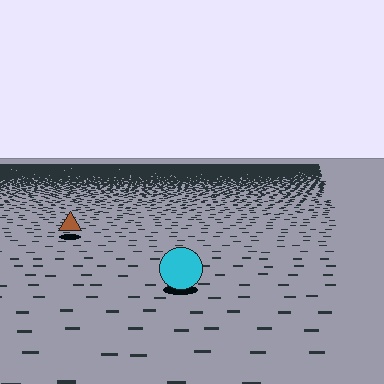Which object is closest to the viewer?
The cyan circle is closest. The texture marks near it are larger and more spread out.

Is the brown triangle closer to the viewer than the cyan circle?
No. The cyan circle is closer — you can tell from the texture gradient: the ground texture is coarser near it.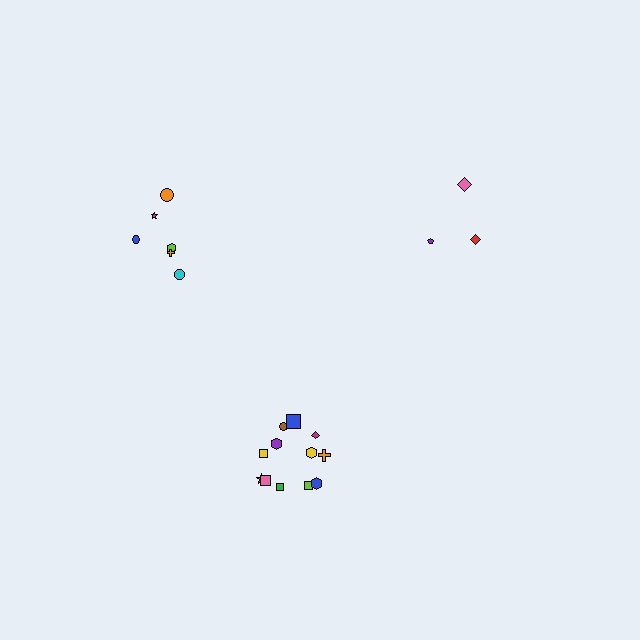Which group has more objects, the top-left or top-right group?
The top-left group.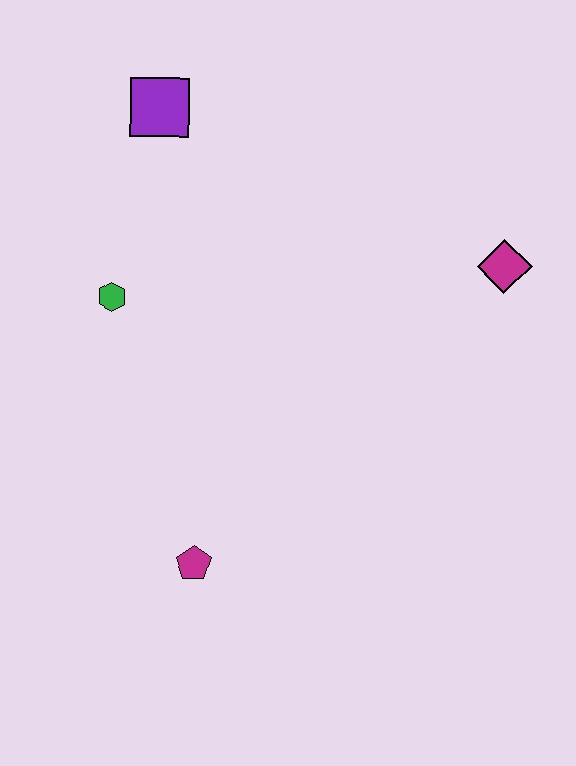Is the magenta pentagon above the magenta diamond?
No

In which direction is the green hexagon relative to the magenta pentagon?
The green hexagon is above the magenta pentagon.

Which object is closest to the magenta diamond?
The purple square is closest to the magenta diamond.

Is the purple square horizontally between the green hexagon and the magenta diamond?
Yes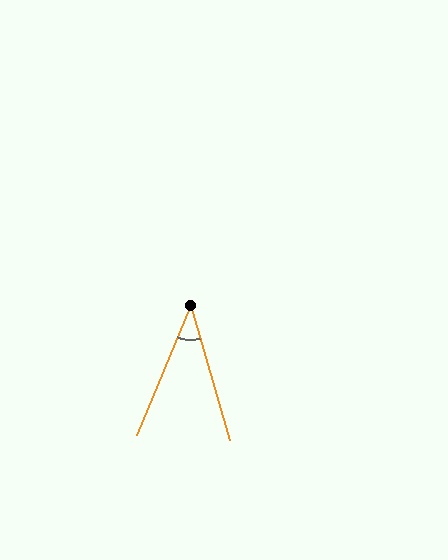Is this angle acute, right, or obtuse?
It is acute.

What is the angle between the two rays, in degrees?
Approximately 39 degrees.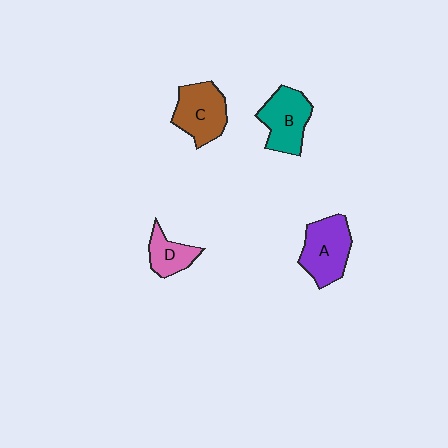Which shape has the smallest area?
Shape D (pink).